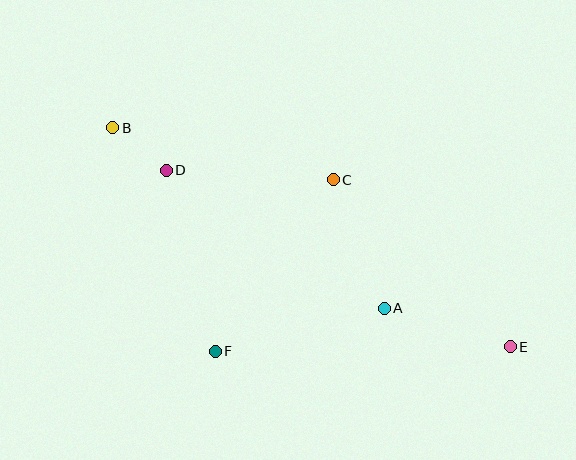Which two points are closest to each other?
Points B and D are closest to each other.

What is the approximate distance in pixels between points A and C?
The distance between A and C is approximately 138 pixels.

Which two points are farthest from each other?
Points B and E are farthest from each other.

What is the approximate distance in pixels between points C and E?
The distance between C and E is approximately 243 pixels.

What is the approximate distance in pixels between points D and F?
The distance between D and F is approximately 187 pixels.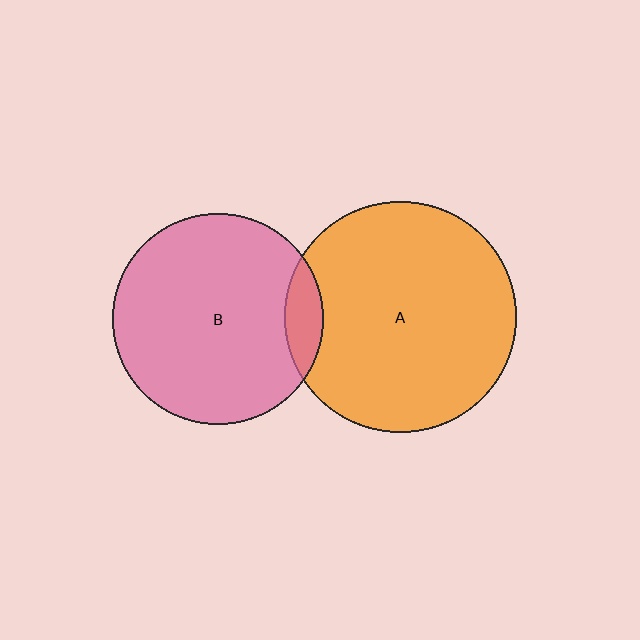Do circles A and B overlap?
Yes.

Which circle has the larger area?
Circle A (orange).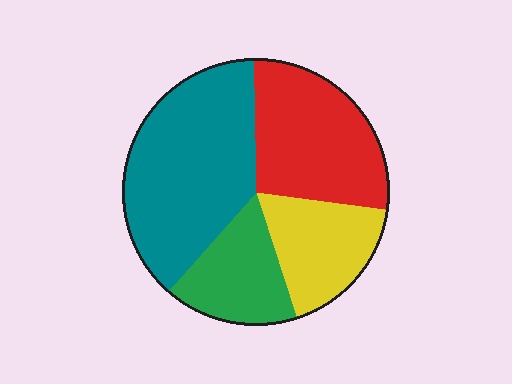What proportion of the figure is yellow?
Yellow covers about 20% of the figure.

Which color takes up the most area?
Teal, at roughly 40%.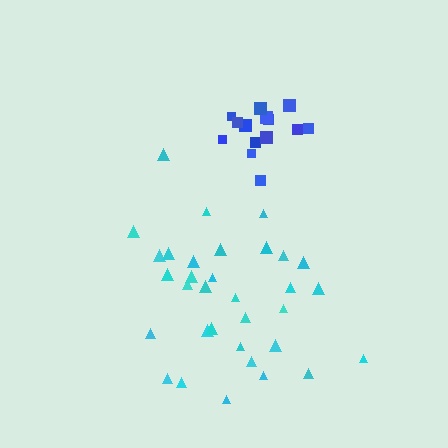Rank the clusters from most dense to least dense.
blue, cyan.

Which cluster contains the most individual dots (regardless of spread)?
Cyan (33).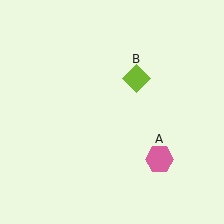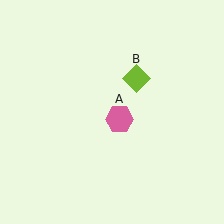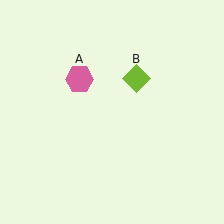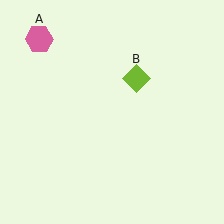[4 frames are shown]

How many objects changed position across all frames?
1 object changed position: pink hexagon (object A).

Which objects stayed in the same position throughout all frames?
Lime diamond (object B) remained stationary.